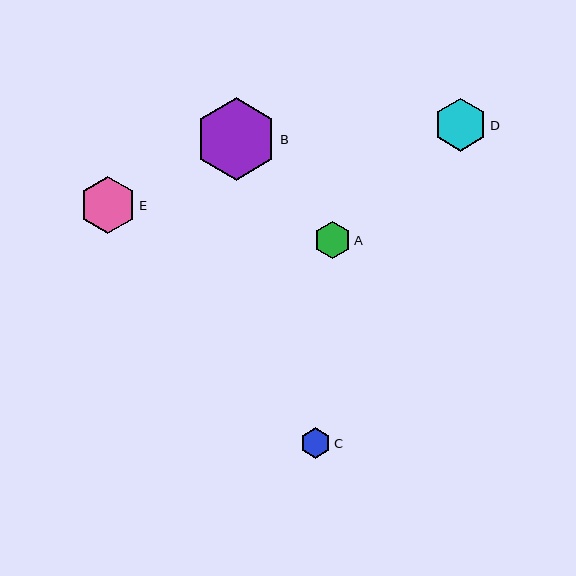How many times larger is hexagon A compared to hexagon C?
Hexagon A is approximately 1.2 times the size of hexagon C.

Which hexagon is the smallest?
Hexagon C is the smallest with a size of approximately 31 pixels.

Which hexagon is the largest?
Hexagon B is the largest with a size of approximately 82 pixels.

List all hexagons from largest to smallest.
From largest to smallest: B, E, D, A, C.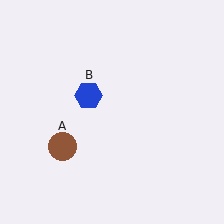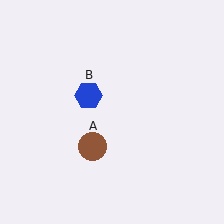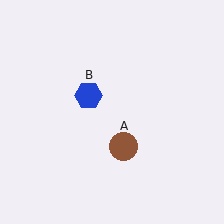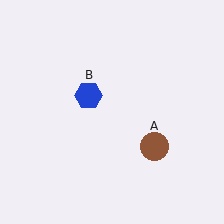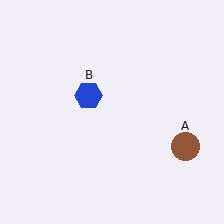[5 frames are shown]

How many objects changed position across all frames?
1 object changed position: brown circle (object A).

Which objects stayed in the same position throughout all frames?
Blue hexagon (object B) remained stationary.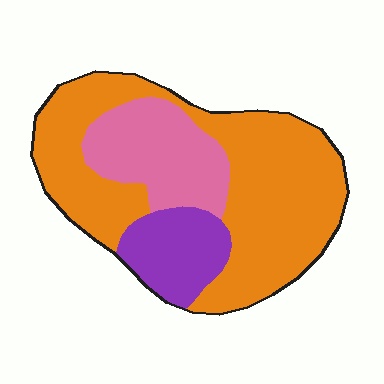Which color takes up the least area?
Purple, at roughly 15%.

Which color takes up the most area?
Orange, at roughly 60%.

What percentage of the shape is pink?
Pink takes up about one fifth (1/5) of the shape.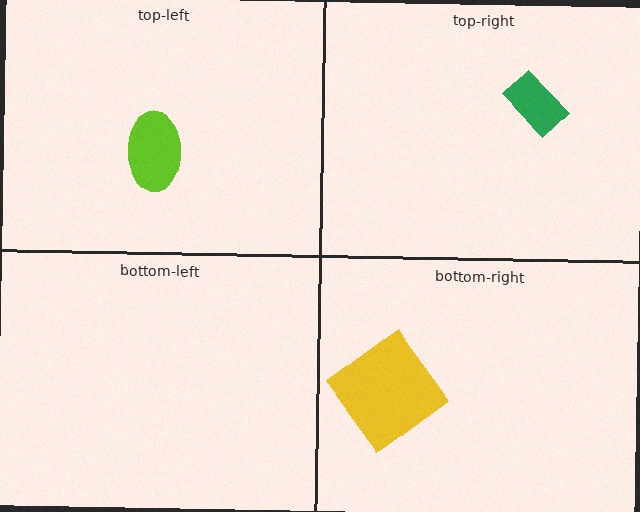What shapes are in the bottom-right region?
The yellow diamond.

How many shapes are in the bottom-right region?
1.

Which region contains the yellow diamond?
The bottom-right region.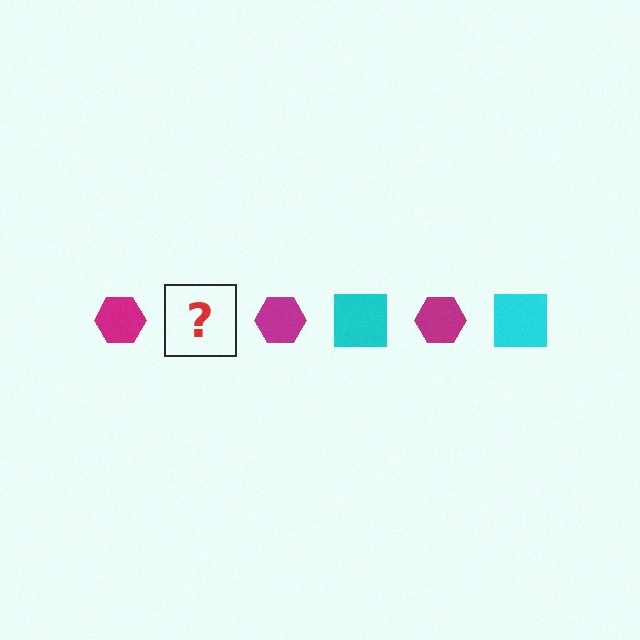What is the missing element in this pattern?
The missing element is a cyan square.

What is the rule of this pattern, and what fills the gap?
The rule is that the pattern alternates between magenta hexagon and cyan square. The gap should be filled with a cyan square.